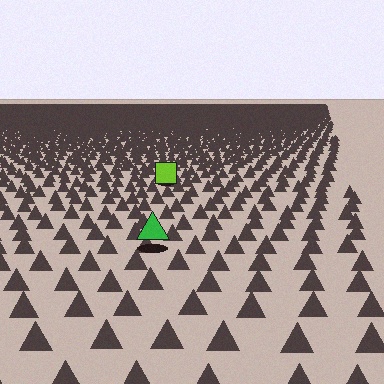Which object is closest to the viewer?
The green triangle is closest. The texture marks near it are larger and more spread out.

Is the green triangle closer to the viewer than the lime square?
Yes. The green triangle is closer — you can tell from the texture gradient: the ground texture is coarser near it.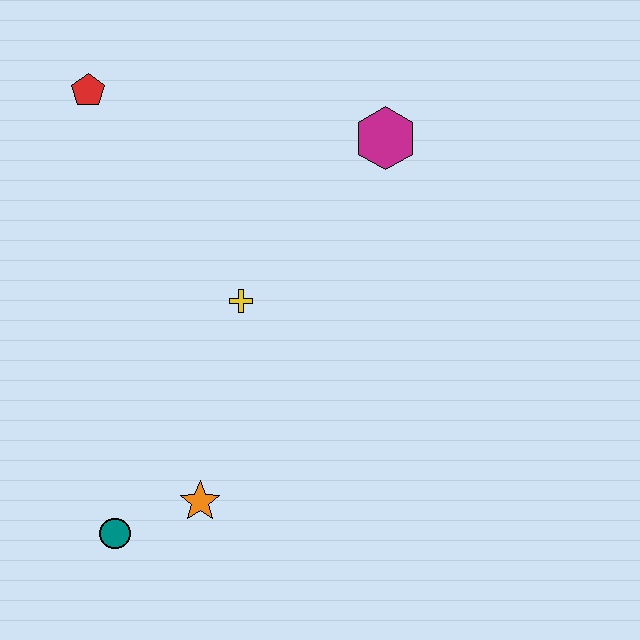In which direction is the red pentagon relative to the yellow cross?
The red pentagon is above the yellow cross.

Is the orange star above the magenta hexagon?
No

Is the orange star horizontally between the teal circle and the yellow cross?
Yes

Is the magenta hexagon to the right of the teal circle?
Yes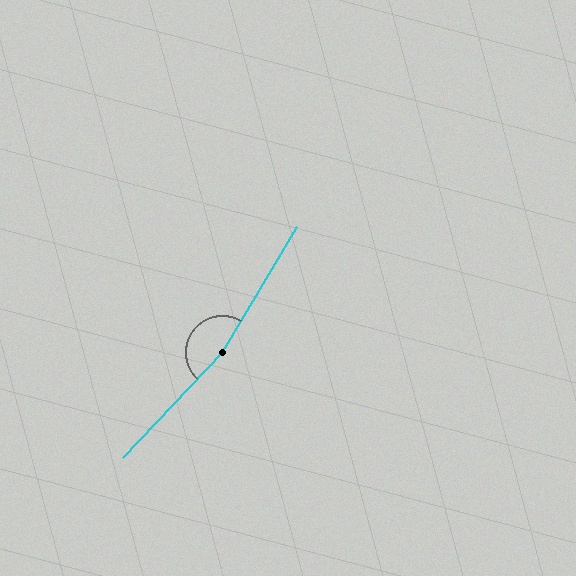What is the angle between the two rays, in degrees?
Approximately 167 degrees.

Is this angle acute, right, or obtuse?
It is obtuse.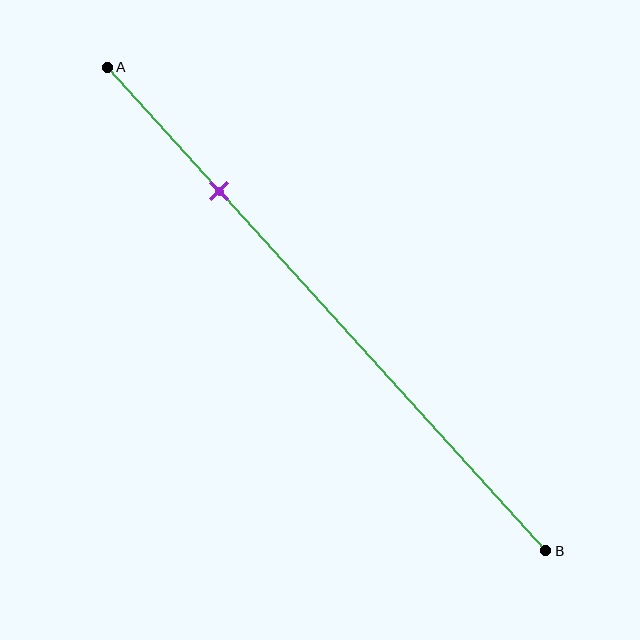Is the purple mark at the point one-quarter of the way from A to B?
Yes, the mark is approximately at the one-quarter point.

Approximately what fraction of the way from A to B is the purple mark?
The purple mark is approximately 25% of the way from A to B.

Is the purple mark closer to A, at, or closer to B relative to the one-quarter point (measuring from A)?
The purple mark is approximately at the one-quarter point of segment AB.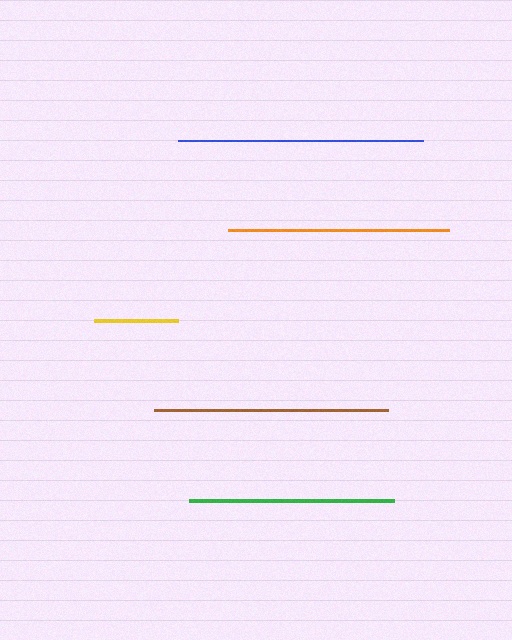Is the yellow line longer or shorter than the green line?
The green line is longer than the yellow line.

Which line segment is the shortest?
The yellow line is the shortest at approximately 84 pixels.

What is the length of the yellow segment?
The yellow segment is approximately 84 pixels long.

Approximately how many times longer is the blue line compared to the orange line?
The blue line is approximately 1.1 times the length of the orange line.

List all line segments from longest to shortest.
From longest to shortest: blue, brown, orange, green, yellow.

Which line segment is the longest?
The blue line is the longest at approximately 245 pixels.